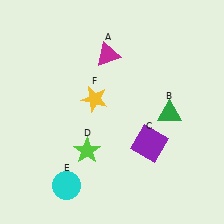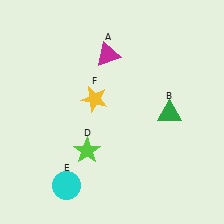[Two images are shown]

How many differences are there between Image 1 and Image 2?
There is 1 difference between the two images.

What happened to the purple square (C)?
The purple square (C) was removed in Image 2. It was in the bottom-right area of Image 1.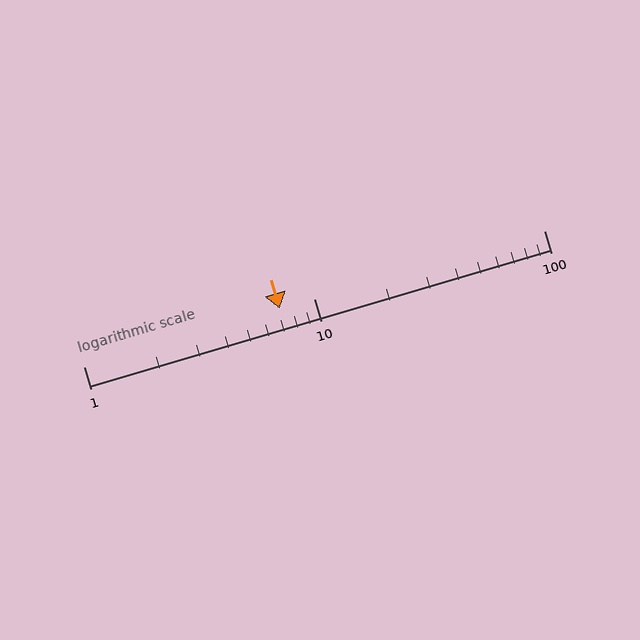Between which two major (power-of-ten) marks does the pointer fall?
The pointer is between 1 and 10.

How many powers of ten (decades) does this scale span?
The scale spans 2 decades, from 1 to 100.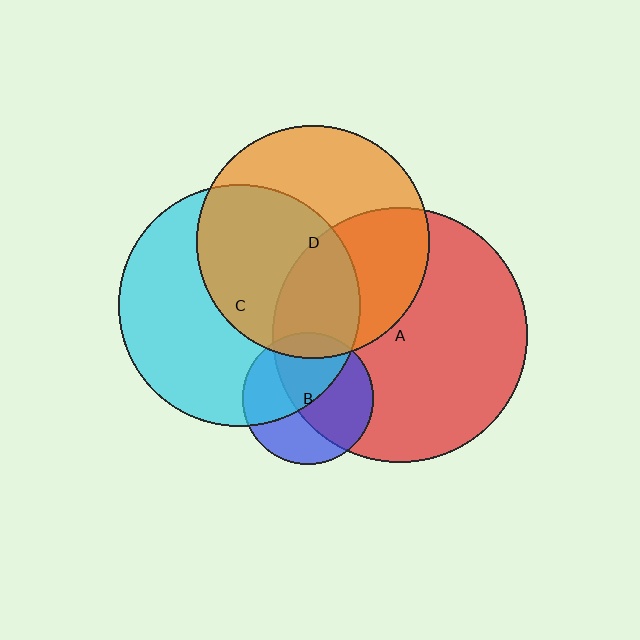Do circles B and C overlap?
Yes.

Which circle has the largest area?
Circle A (red).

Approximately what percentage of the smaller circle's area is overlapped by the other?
Approximately 50%.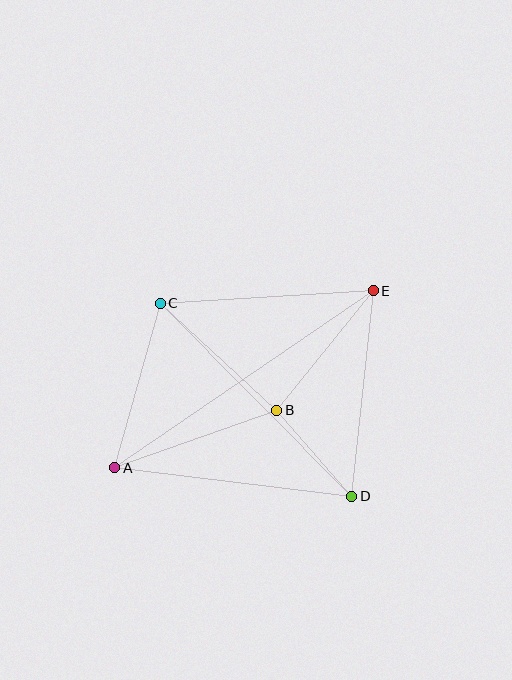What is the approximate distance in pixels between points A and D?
The distance between A and D is approximately 239 pixels.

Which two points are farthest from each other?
Points A and E are farthest from each other.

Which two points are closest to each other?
Points B and D are closest to each other.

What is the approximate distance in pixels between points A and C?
The distance between A and C is approximately 171 pixels.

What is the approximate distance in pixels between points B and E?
The distance between B and E is approximately 154 pixels.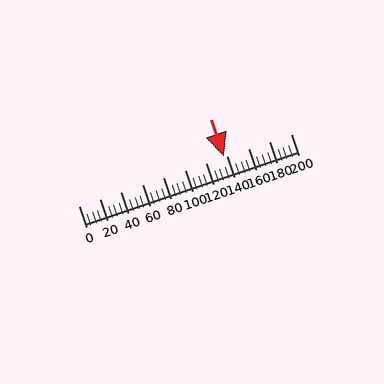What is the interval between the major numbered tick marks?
The major tick marks are spaced 20 units apart.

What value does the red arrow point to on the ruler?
The red arrow points to approximately 137.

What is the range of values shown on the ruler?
The ruler shows values from 0 to 200.